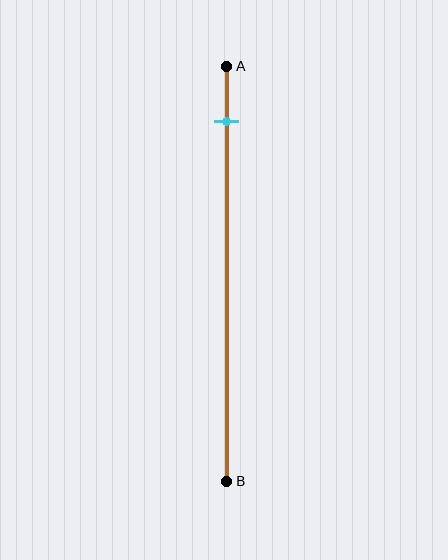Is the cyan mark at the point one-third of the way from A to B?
No, the mark is at about 15% from A, not at the 33% one-third point.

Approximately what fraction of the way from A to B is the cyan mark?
The cyan mark is approximately 15% of the way from A to B.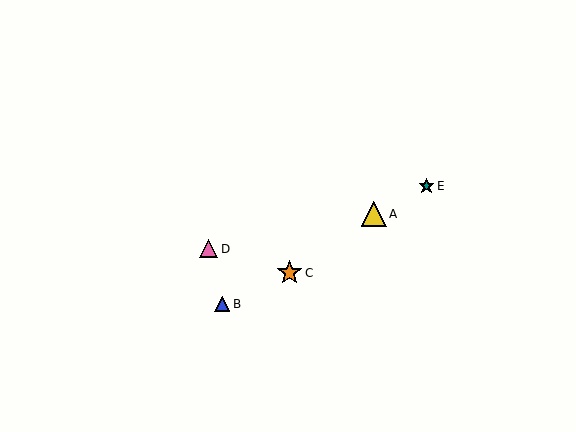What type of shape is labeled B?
Shape B is a blue triangle.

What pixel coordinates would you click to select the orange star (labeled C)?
Click at (290, 273) to select the orange star C.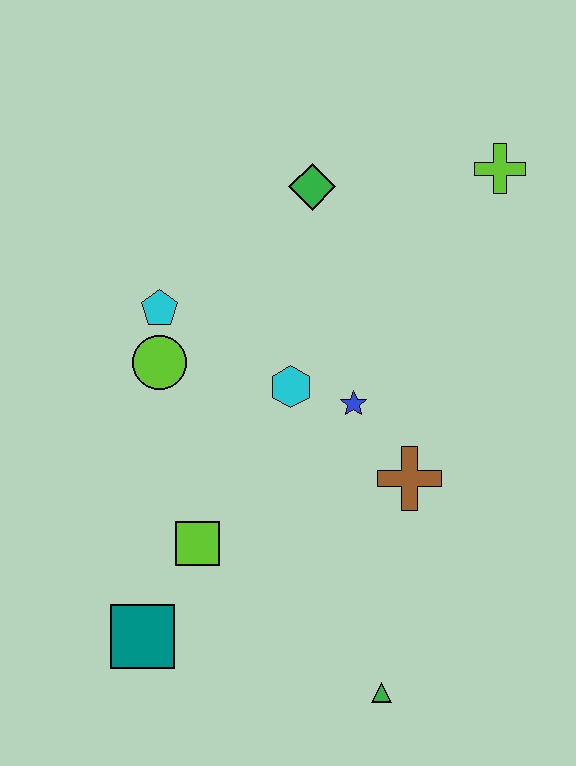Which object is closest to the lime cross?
The green diamond is closest to the lime cross.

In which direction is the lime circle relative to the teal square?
The lime circle is above the teal square.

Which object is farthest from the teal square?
The lime cross is farthest from the teal square.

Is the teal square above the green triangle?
Yes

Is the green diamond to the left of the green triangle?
Yes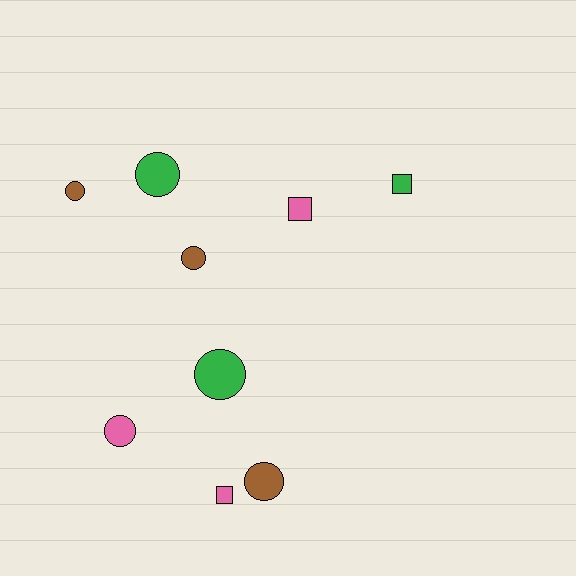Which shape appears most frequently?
Circle, with 6 objects.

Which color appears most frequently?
Pink, with 3 objects.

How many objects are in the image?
There are 9 objects.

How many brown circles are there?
There are 3 brown circles.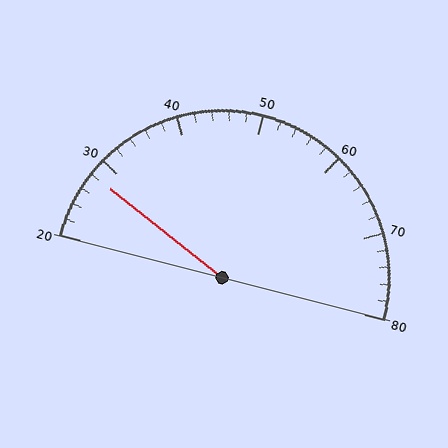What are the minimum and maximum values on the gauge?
The gauge ranges from 20 to 80.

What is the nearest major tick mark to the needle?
The nearest major tick mark is 30.